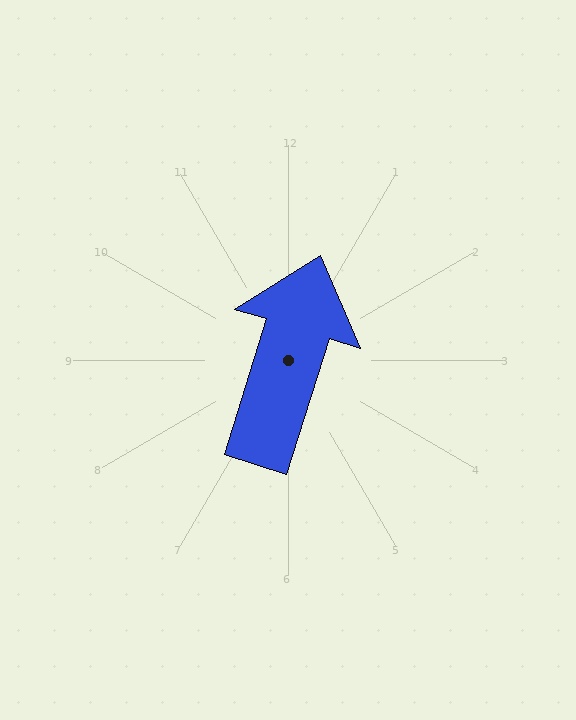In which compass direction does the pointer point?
North.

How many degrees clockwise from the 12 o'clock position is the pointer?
Approximately 17 degrees.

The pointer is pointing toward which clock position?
Roughly 1 o'clock.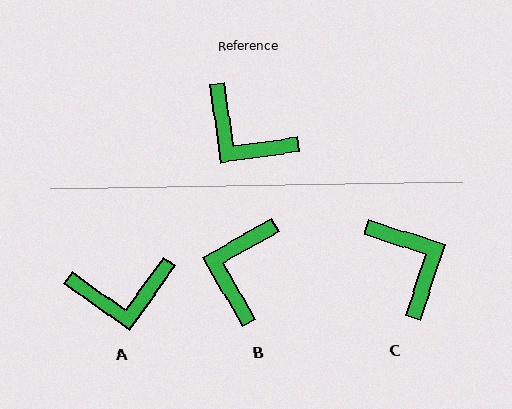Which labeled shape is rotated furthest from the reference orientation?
C, about 154 degrees away.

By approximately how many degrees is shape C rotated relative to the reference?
Approximately 154 degrees counter-clockwise.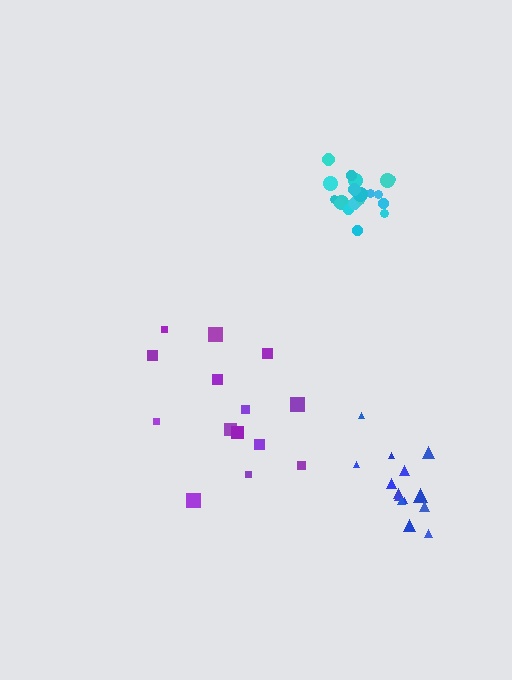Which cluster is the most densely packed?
Cyan.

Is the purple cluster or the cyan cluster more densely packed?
Cyan.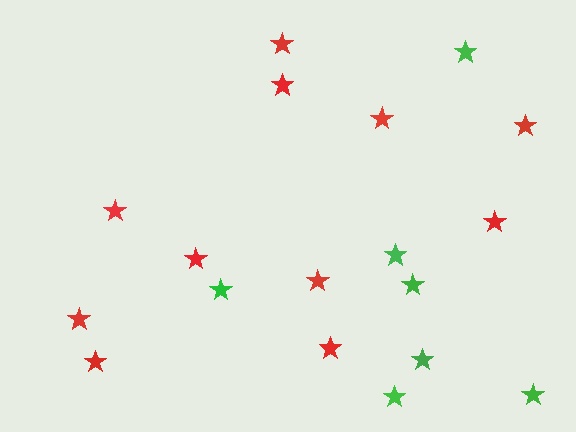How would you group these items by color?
There are 2 groups: one group of red stars (11) and one group of green stars (7).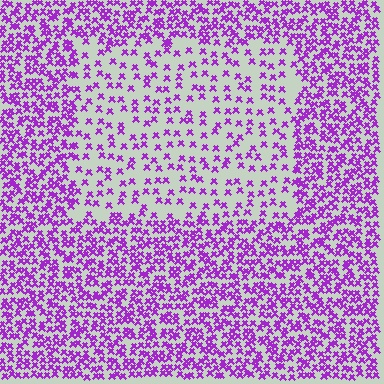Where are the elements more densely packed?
The elements are more densely packed outside the rectangle boundary.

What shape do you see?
I see a rectangle.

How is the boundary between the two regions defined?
The boundary is defined by a change in element density (approximately 2.4x ratio). All elements are the same color, size, and shape.